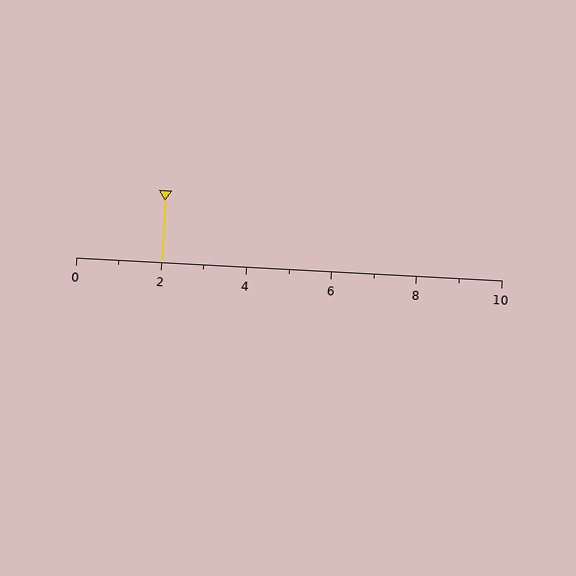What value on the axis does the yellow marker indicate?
The marker indicates approximately 2.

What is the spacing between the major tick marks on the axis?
The major ticks are spaced 2 apart.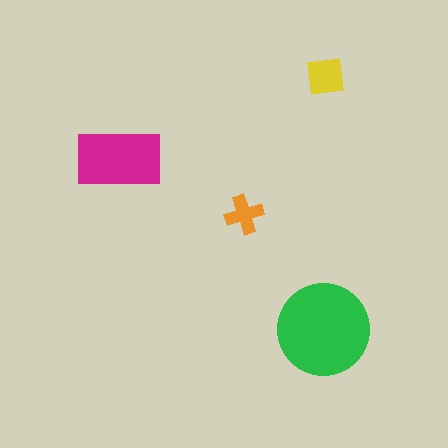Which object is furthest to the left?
The magenta rectangle is leftmost.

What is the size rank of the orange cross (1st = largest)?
4th.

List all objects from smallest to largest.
The orange cross, the yellow square, the magenta rectangle, the green circle.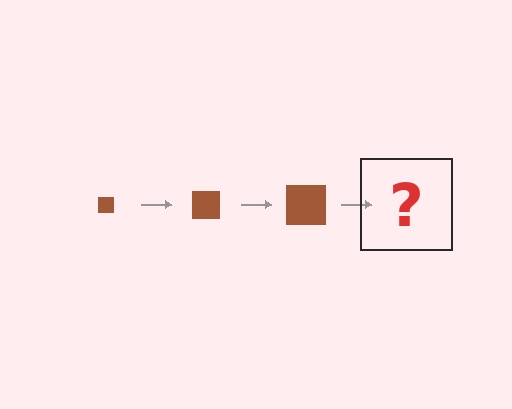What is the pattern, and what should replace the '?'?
The pattern is that the square gets progressively larger each step. The '?' should be a brown square, larger than the previous one.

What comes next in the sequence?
The next element should be a brown square, larger than the previous one.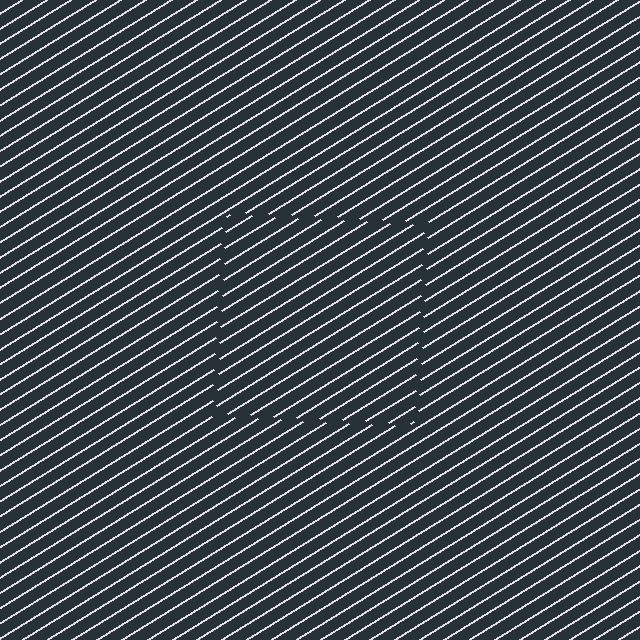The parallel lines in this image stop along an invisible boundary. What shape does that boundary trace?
An illusory square. The interior of the shape contains the same grating, shifted by half a period — the contour is defined by the phase discontinuity where line-ends from the inner and outer gratings abut.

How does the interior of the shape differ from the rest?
The interior of the shape contains the same grating, shifted by half a period — the contour is defined by the phase discontinuity where line-ends from the inner and outer gratings abut.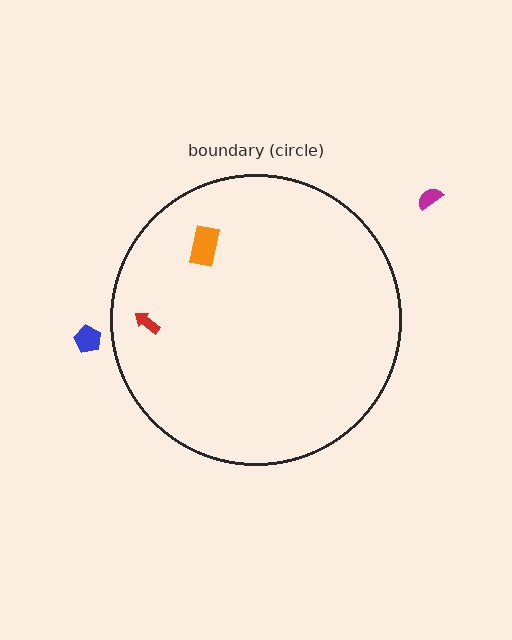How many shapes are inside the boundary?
2 inside, 2 outside.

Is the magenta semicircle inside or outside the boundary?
Outside.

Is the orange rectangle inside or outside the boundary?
Inside.